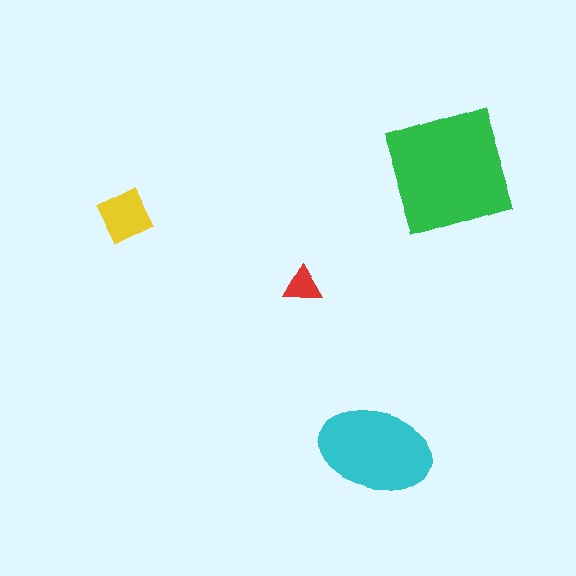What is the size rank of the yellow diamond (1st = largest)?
3rd.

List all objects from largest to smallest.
The green square, the cyan ellipse, the yellow diamond, the red triangle.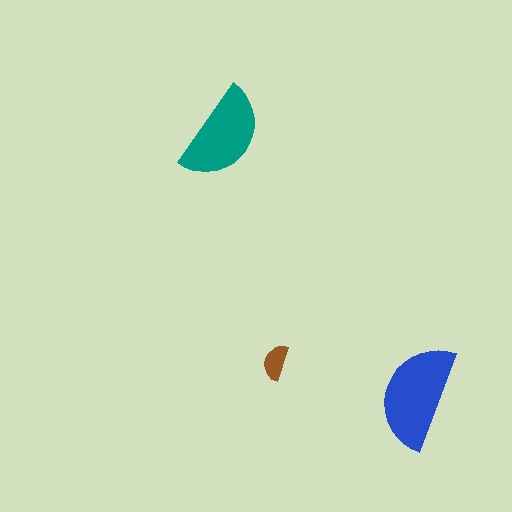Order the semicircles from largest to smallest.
the blue one, the teal one, the brown one.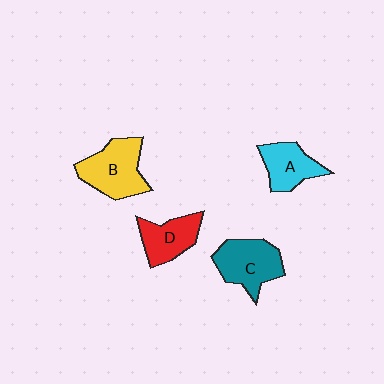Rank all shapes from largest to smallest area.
From largest to smallest: B (yellow), C (teal), D (red), A (cyan).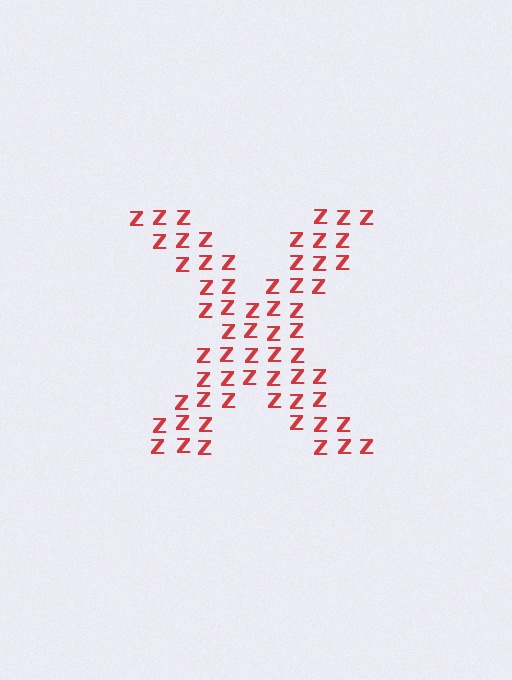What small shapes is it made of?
It is made of small letter Z's.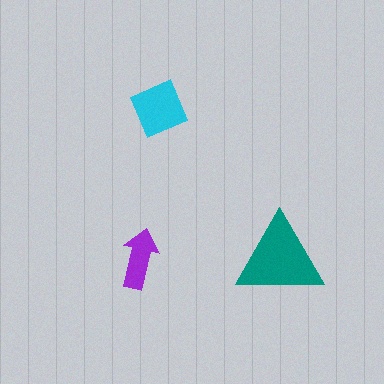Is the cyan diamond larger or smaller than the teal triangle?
Smaller.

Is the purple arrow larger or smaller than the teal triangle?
Smaller.